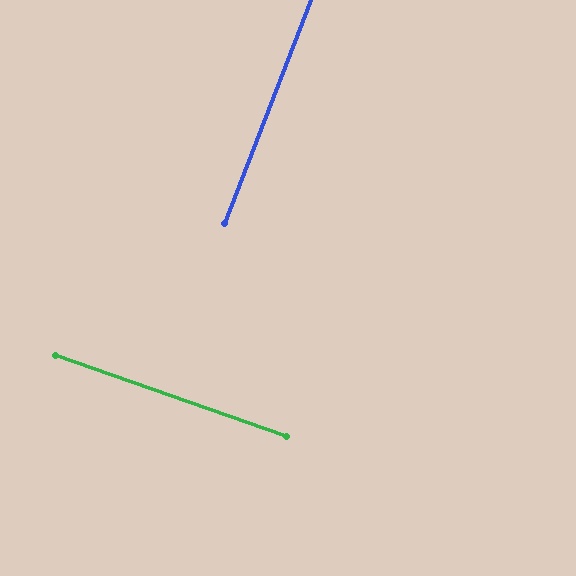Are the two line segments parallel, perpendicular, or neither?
Perpendicular — they meet at approximately 88°.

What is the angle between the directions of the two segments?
Approximately 88 degrees.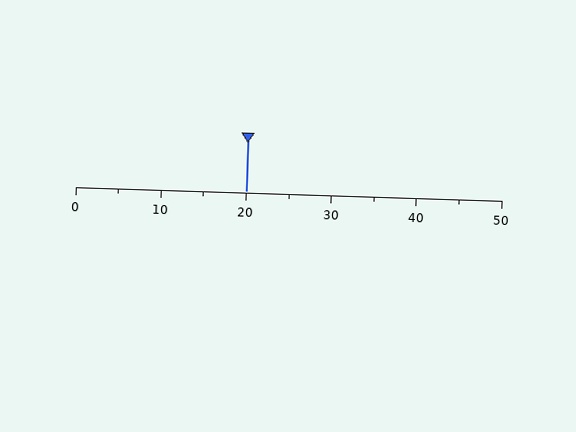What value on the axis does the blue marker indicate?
The marker indicates approximately 20.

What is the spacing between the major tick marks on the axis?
The major ticks are spaced 10 apart.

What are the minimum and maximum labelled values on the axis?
The axis runs from 0 to 50.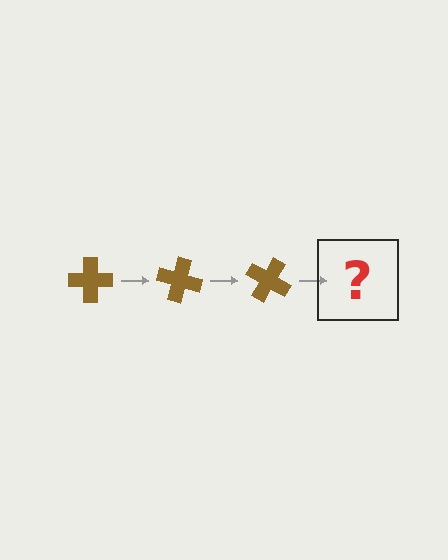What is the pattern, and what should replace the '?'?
The pattern is that the cross rotates 15 degrees each step. The '?' should be a brown cross rotated 45 degrees.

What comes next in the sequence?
The next element should be a brown cross rotated 45 degrees.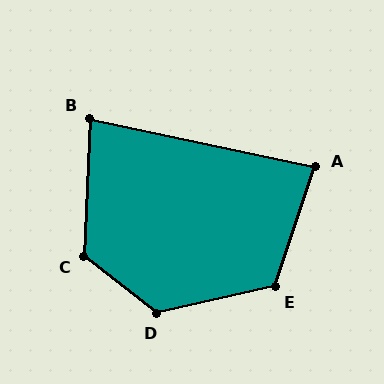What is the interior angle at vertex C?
Approximately 126 degrees (obtuse).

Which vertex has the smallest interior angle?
B, at approximately 80 degrees.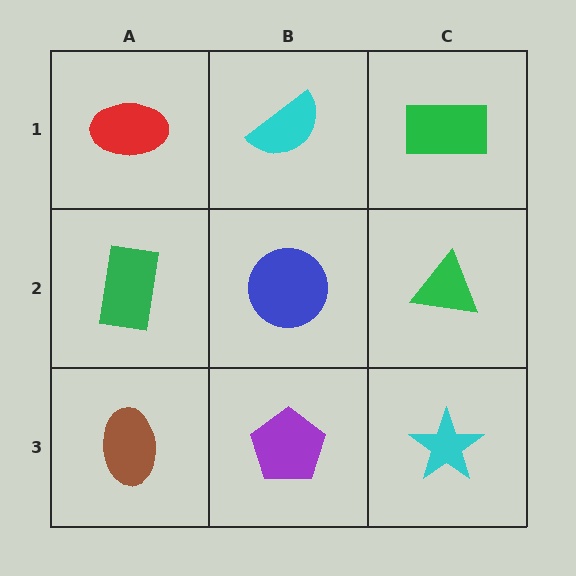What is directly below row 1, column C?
A green triangle.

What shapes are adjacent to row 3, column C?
A green triangle (row 2, column C), a purple pentagon (row 3, column B).